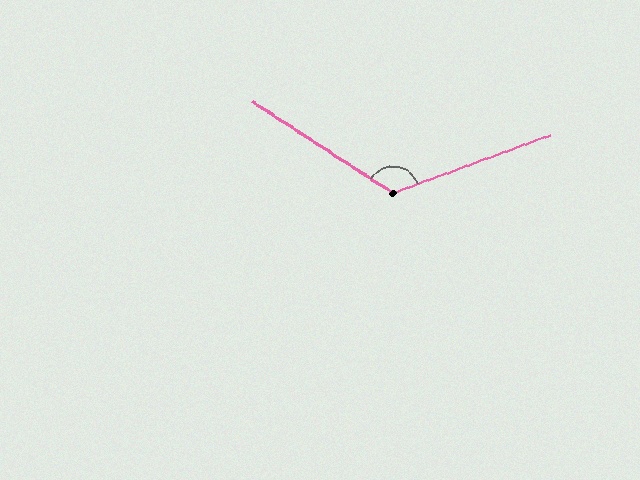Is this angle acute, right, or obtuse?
It is obtuse.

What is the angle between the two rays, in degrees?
Approximately 127 degrees.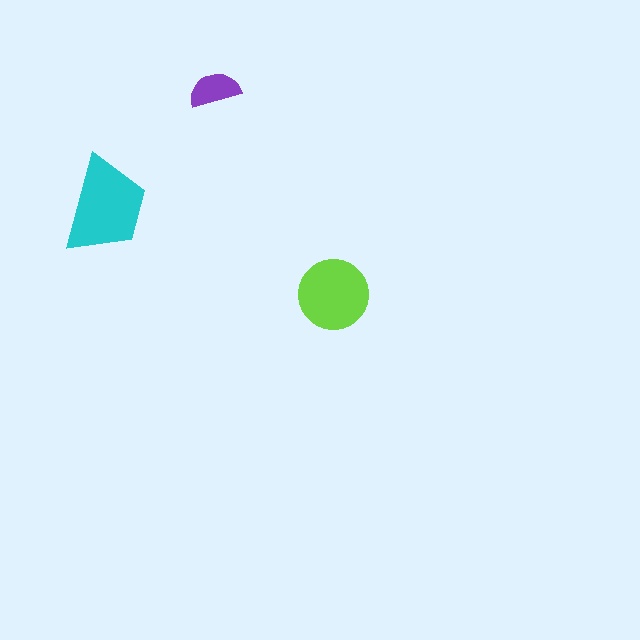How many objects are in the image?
There are 3 objects in the image.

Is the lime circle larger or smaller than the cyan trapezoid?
Smaller.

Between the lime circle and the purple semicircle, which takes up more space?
The lime circle.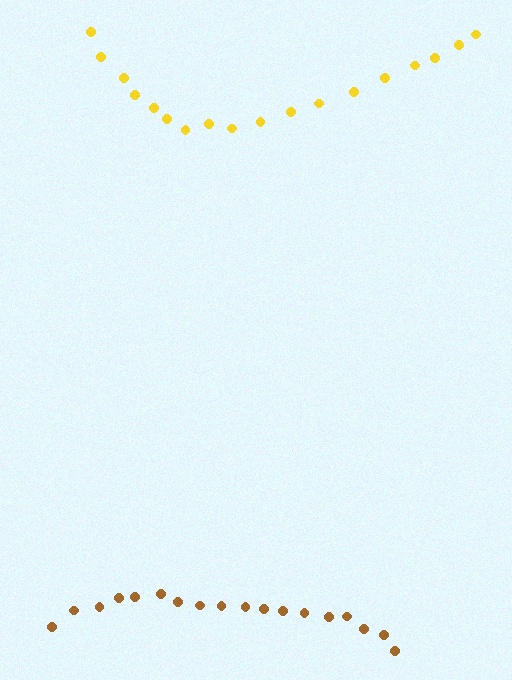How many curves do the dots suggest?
There are 2 distinct paths.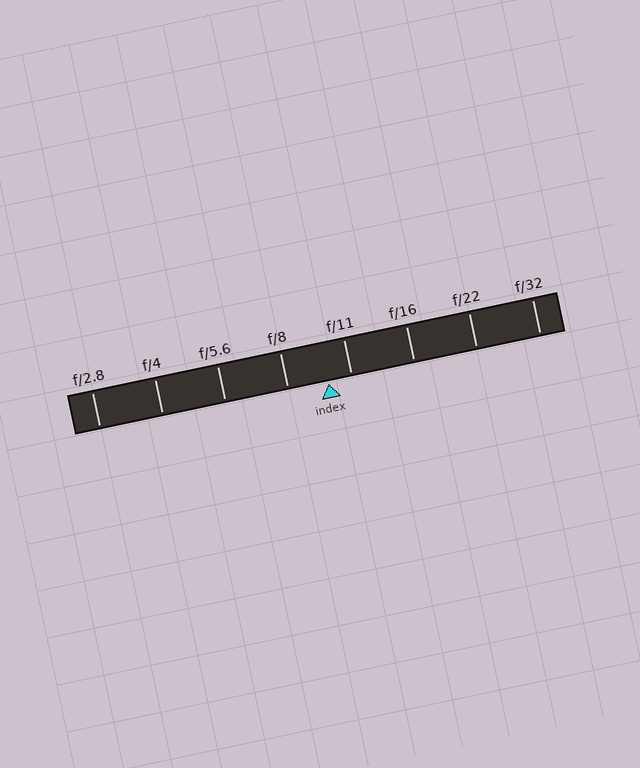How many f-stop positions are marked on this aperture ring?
There are 8 f-stop positions marked.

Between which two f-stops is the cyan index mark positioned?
The index mark is between f/8 and f/11.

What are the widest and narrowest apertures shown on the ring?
The widest aperture shown is f/2.8 and the narrowest is f/32.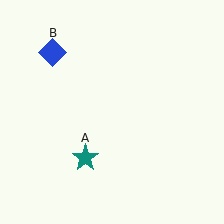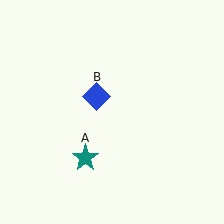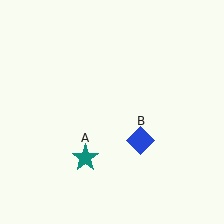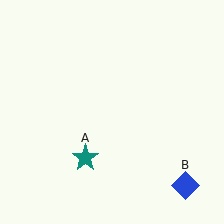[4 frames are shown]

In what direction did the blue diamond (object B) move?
The blue diamond (object B) moved down and to the right.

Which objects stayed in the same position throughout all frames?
Teal star (object A) remained stationary.